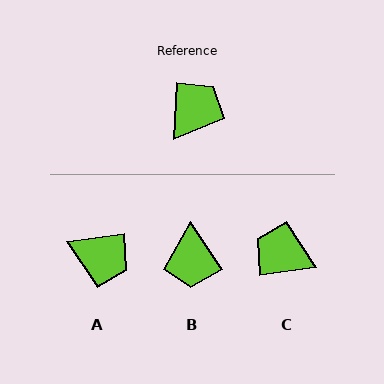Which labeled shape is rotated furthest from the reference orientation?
B, about 143 degrees away.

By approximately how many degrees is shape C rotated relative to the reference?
Approximately 100 degrees counter-clockwise.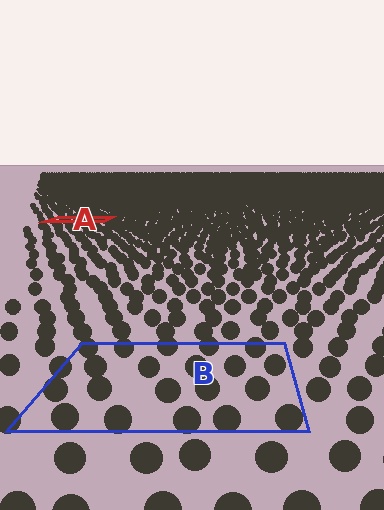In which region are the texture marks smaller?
The texture marks are smaller in region A, because it is farther away.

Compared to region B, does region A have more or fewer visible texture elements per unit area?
Region A has more texture elements per unit area — they are packed more densely because it is farther away.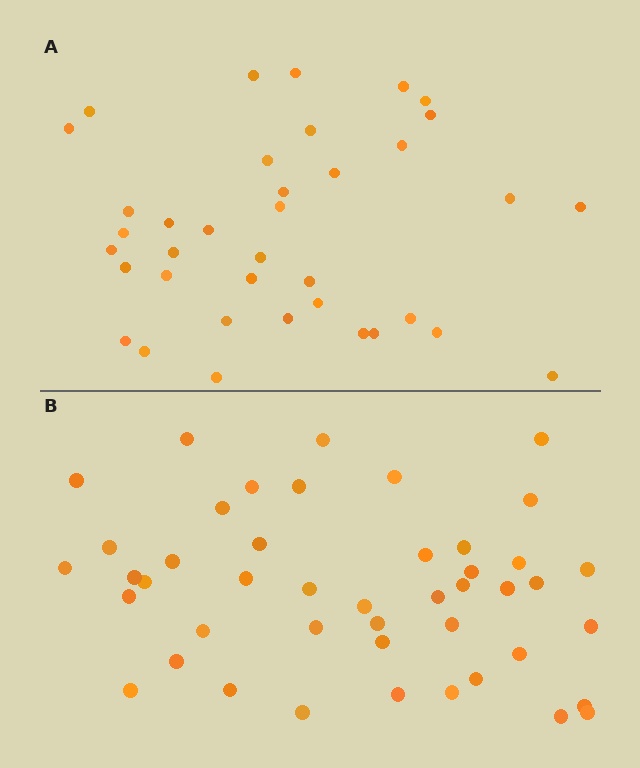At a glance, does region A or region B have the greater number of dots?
Region B (the bottom region) has more dots.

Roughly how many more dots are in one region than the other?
Region B has roughly 8 or so more dots than region A.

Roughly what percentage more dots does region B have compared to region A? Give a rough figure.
About 20% more.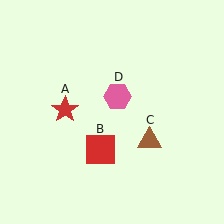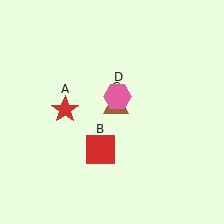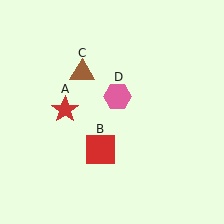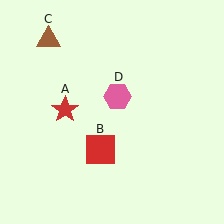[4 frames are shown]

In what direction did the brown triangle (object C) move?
The brown triangle (object C) moved up and to the left.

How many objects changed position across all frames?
1 object changed position: brown triangle (object C).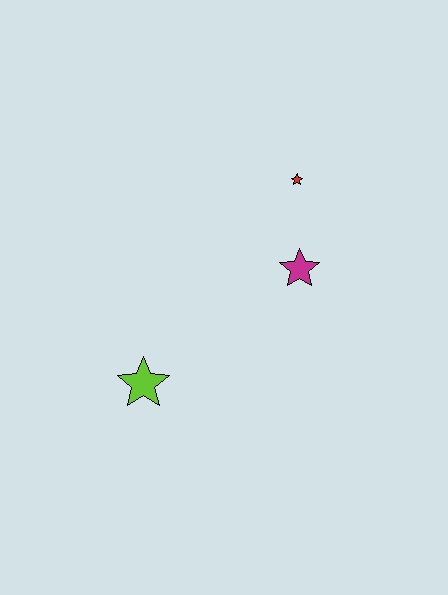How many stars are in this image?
There are 3 stars.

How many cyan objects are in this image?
There are no cyan objects.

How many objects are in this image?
There are 3 objects.